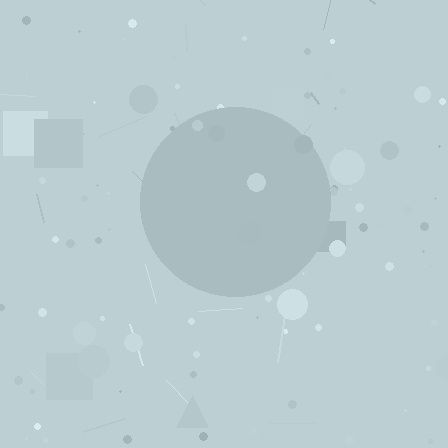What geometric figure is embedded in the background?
A circle is embedded in the background.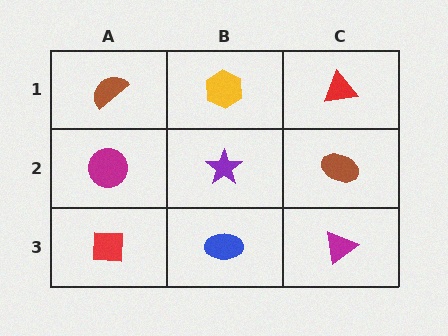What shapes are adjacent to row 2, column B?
A yellow hexagon (row 1, column B), a blue ellipse (row 3, column B), a magenta circle (row 2, column A), a brown ellipse (row 2, column C).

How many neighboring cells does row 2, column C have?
3.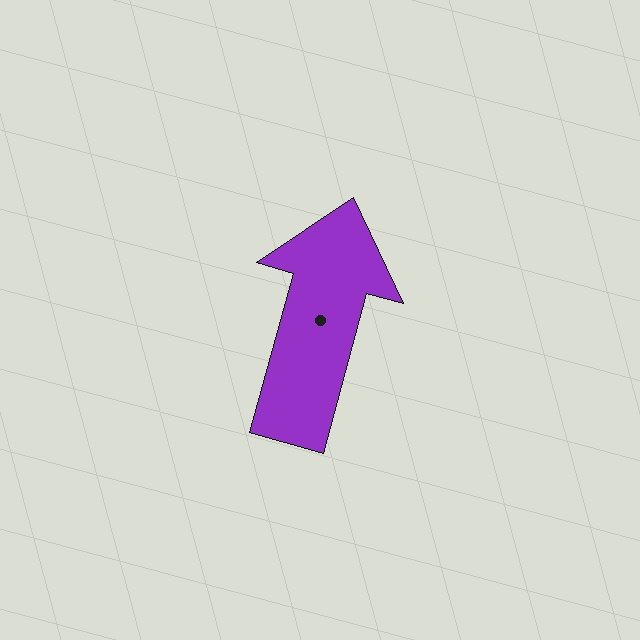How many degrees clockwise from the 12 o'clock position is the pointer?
Approximately 15 degrees.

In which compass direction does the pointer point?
North.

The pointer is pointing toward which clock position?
Roughly 1 o'clock.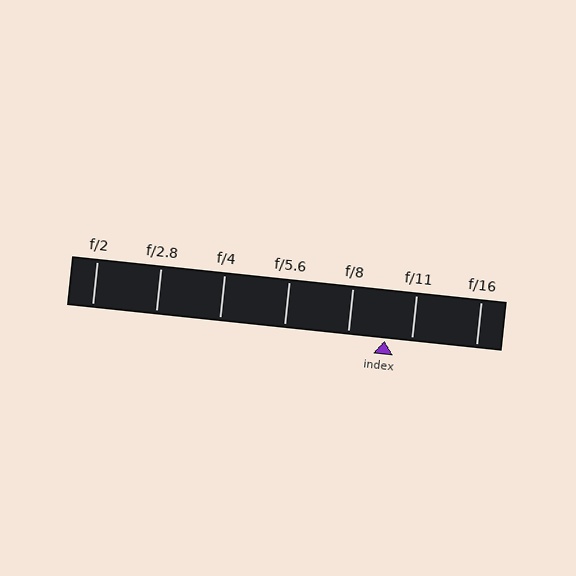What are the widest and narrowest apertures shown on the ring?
The widest aperture shown is f/2 and the narrowest is f/16.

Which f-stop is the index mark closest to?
The index mark is closest to f/11.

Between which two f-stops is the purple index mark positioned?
The index mark is between f/8 and f/11.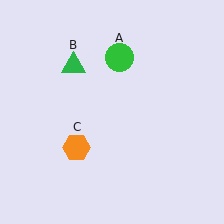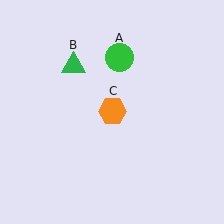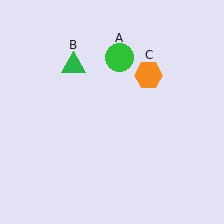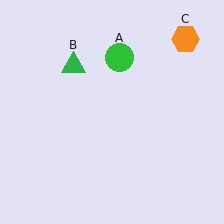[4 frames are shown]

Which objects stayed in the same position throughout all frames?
Green circle (object A) and green triangle (object B) remained stationary.